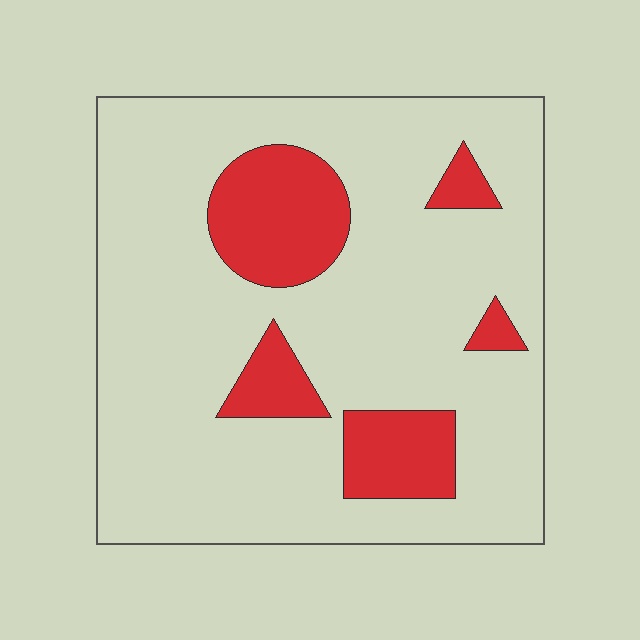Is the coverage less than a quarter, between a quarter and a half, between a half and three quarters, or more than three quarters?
Less than a quarter.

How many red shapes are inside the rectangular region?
5.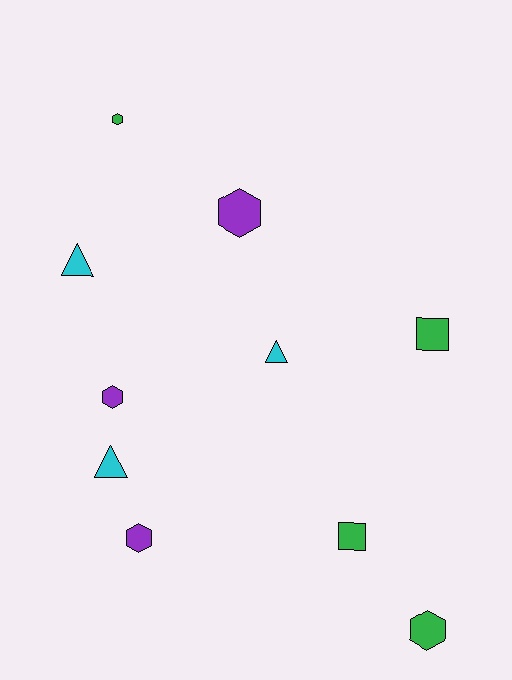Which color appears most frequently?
Green, with 4 objects.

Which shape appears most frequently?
Hexagon, with 5 objects.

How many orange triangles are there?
There are no orange triangles.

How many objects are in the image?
There are 10 objects.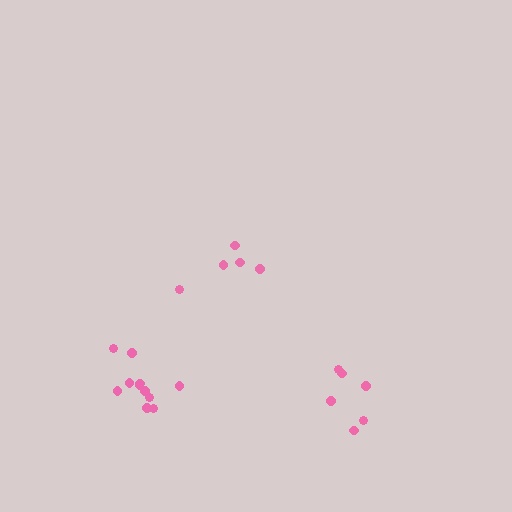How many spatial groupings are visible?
There are 3 spatial groupings.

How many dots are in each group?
Group 1: 5 dots, Group 2: 11 dots, Group 3: 6 dots (22 total).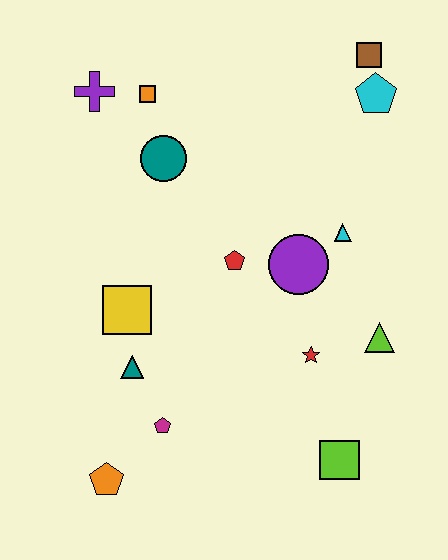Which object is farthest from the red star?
The purple cross is farthest from the red star.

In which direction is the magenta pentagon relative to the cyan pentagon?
The magenta pentagon is below the cyan pentagon.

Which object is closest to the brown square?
The cyan pentagon is closest to the brown square.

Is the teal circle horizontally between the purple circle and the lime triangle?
No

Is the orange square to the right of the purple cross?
Yes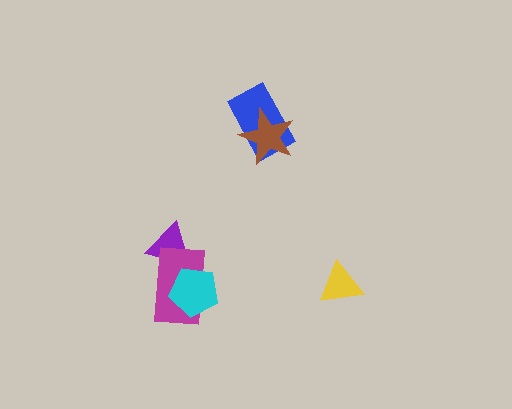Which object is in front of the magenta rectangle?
The cyan pentagon is in front of the magenta rectangle.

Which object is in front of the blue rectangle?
The brown star is in front of the blue rectangle.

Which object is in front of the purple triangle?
The magenta rectangle is in front of the purple triangle.